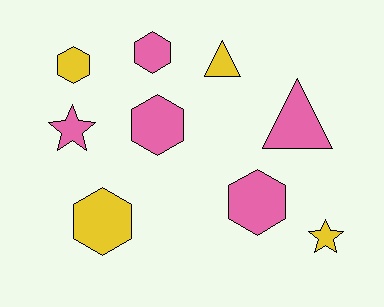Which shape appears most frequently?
Hexagon, with 5 objects.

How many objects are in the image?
There are 9 objects.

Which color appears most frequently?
Pink, with 5 objects.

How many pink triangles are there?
There is 1 pink triangle.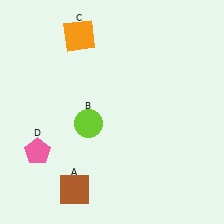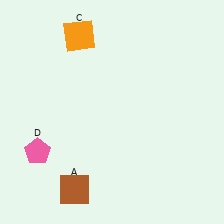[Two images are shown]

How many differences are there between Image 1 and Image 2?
There is 1 difference between the two images.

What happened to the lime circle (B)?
The lime circle (B) was removed in Image 2. It was in the bottom-left area of Image 1.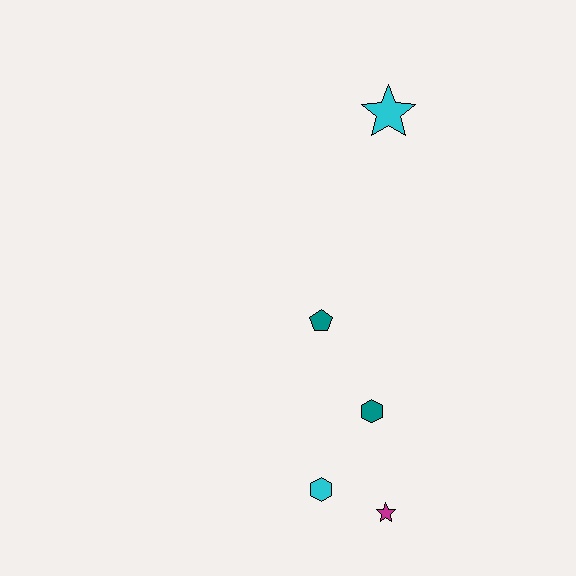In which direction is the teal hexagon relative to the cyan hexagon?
The teal hexagon is above the cyan hexagon.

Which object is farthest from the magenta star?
The cyan star is farthest from the magenta star.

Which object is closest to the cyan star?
The teal pentagon is closest to the cyan star.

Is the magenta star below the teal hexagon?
Yes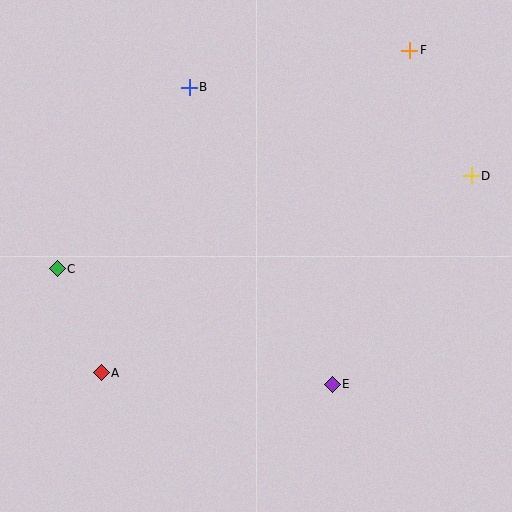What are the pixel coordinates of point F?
Point F is at (410, 50).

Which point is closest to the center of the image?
Point E at (332, 384) is closest to the center.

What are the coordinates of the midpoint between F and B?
The midpoint between F and B is at (300, 69).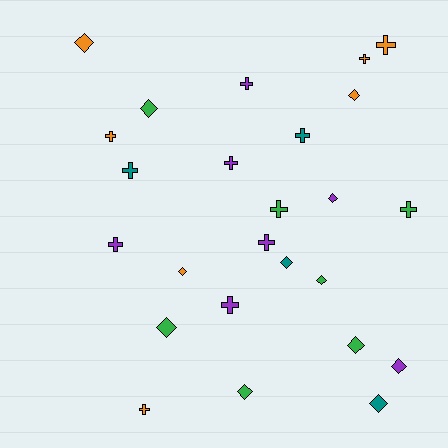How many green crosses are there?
There are 2 green crosses.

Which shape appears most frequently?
Cross, with 13 objects.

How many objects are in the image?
There are 25 objects.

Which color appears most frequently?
Green, with 7 objects.